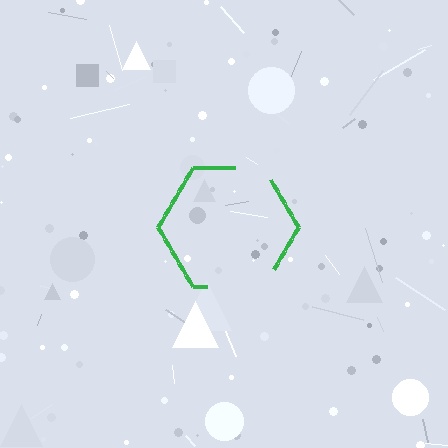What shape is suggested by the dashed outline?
The dashed outline suggests a hexagon.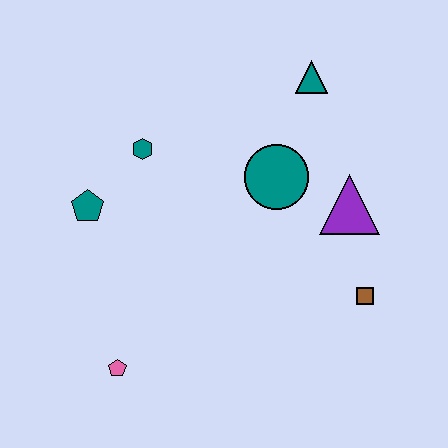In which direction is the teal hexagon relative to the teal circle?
The teal hexagon is to the left of the teal circle.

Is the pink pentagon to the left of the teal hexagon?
Yes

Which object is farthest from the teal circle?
The pink pentagon is farthest from the teal circle.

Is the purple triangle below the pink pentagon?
No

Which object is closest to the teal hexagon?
The teal pentagon is closest to the teal hexagon.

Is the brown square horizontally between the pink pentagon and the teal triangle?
No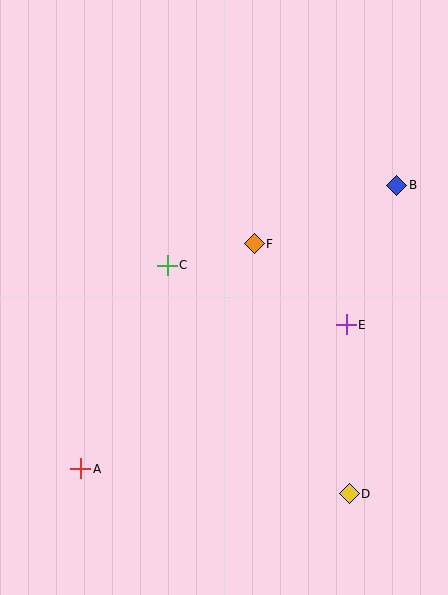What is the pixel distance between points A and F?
The distance between A and F is 284 pixels.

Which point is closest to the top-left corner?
Point C is closest to the top-left corner.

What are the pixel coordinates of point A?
Point A is at (81, 469).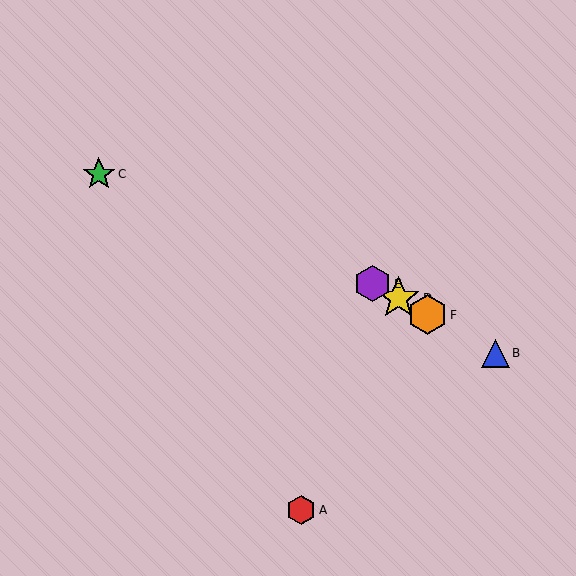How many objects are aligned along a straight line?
4 objects (B, D, E, F) are aligned along a straight line.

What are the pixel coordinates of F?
Object F is at (427, 315).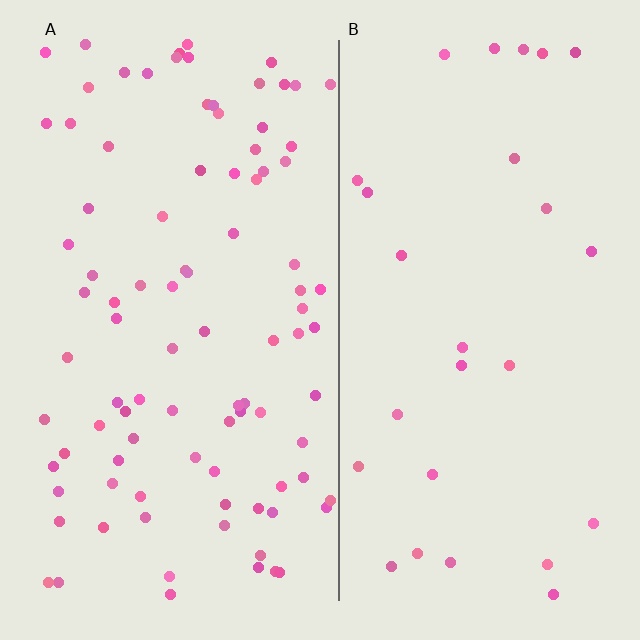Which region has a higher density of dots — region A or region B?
A (the left).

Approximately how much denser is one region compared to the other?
Approximately 3.5× — region A over region B.